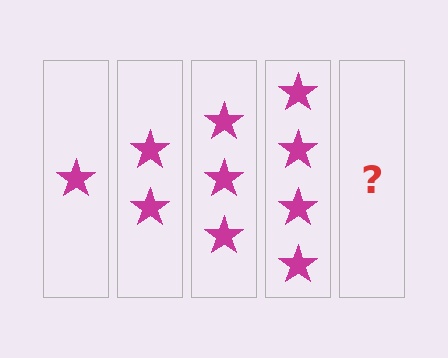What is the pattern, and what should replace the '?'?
The pattern is that each step adds one more star. The '?' should be 5 stars.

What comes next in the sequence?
The next element should be 5 stars.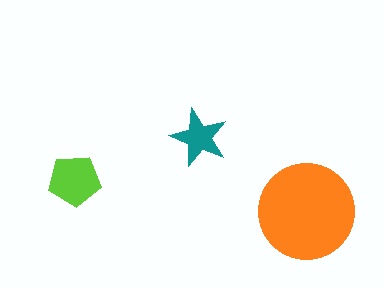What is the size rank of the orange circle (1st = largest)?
1st.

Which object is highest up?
The teal star is topmost.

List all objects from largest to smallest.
The orange circle, the lime pentagon, the teal star.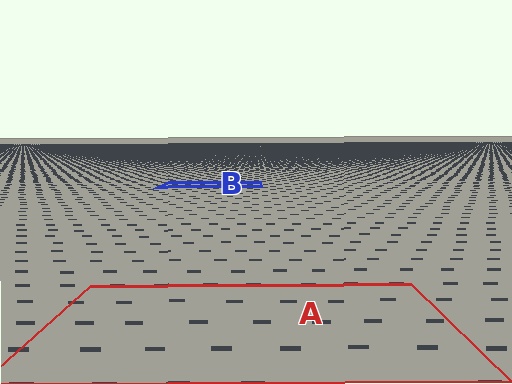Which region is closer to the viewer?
Region A is closer. The texture elements there are larger and more spread out.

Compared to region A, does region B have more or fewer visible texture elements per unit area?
Region B has more texture elements per unit area — they are packed more densely because it is farther away.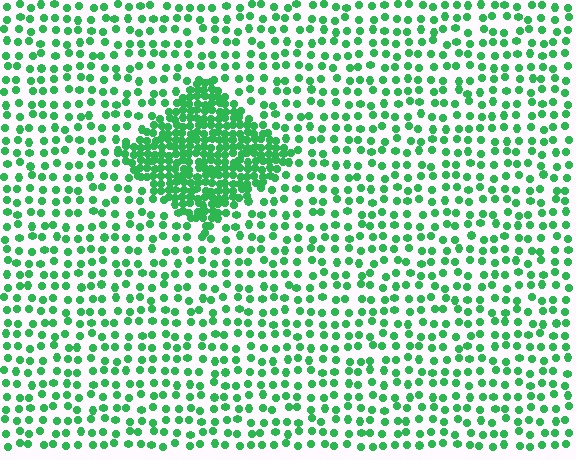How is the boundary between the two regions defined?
The boundary is defined by a change in element density (approximately 2.9x ratio). All elements are the same color, size, and shape.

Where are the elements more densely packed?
The elements are more densely packed inside the diamond boundary.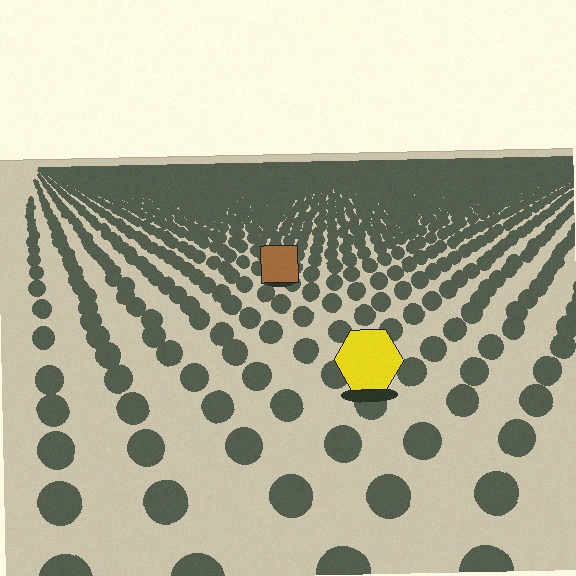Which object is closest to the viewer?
The yellow hexagon is closest. The texture marks near it are larger and more spread out.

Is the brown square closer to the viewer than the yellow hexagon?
No. The yellow hexagon is closer — you can tell from the texture gradient: the ground texture is coarser near it.